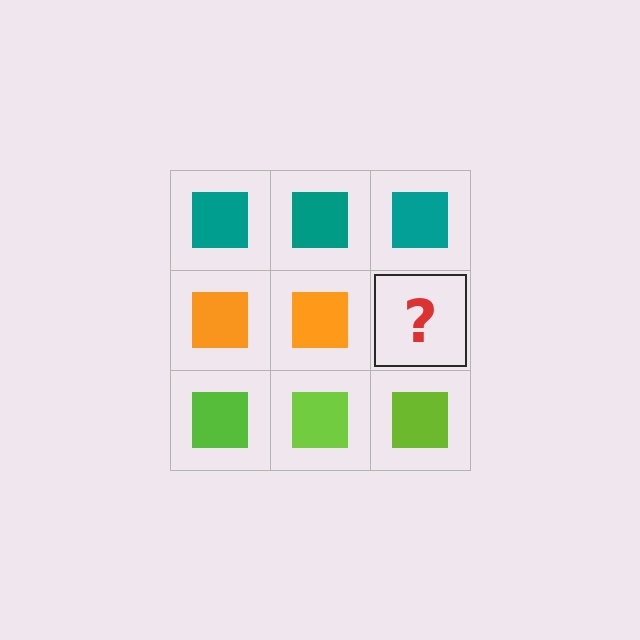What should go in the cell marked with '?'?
The missing cell should contain an orange square.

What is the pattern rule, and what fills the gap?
The rule is that each row has a consistent color. The gap should be filled with an orange square.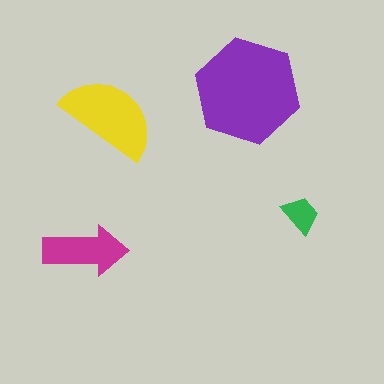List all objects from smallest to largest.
The green trapezoid, the magenta arrow, the yellow semicircle, the purple hexagon.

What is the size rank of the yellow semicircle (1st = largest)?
2nd.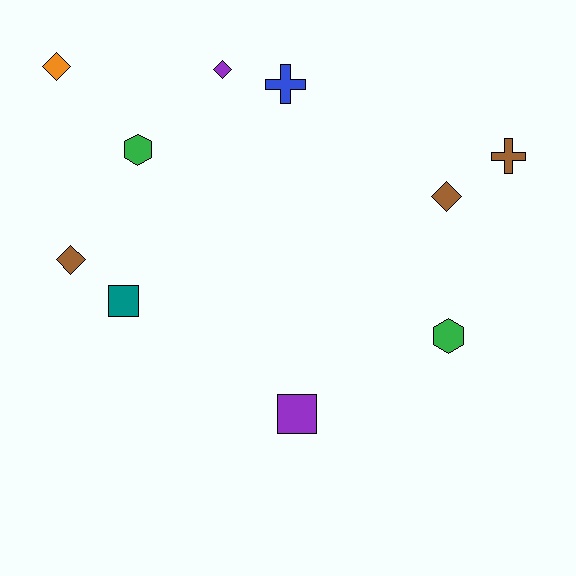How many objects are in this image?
There are 10 objects.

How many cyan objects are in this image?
There are no cyan objects.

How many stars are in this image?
There are no stars.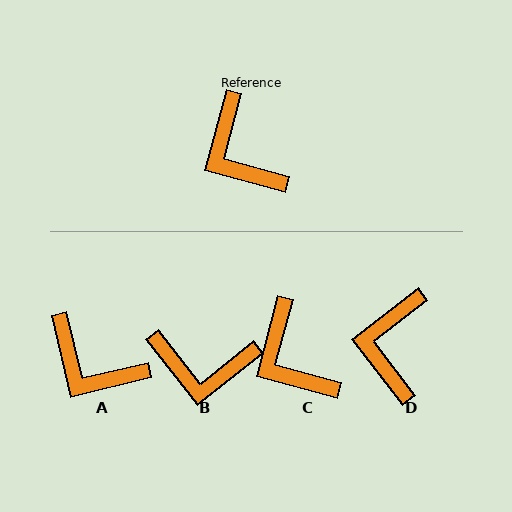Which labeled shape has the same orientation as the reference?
C.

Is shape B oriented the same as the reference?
No, it is off by about 54 degrees.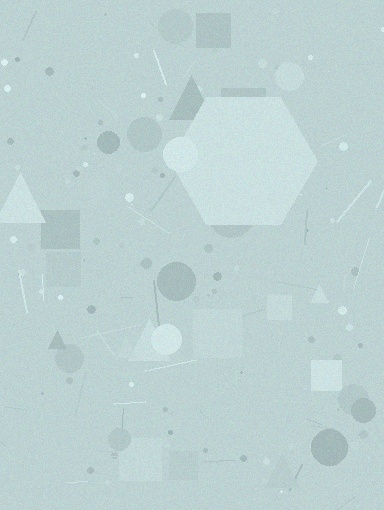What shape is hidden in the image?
A hexagon is hidden in the image.